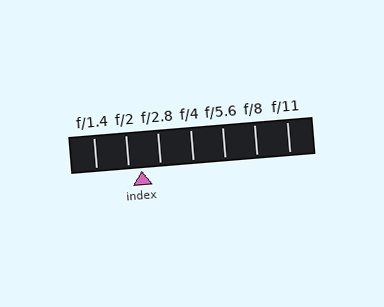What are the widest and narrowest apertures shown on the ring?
The widest aperture shown is f/1.4 and the narrowest is f/11.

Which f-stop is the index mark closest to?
The index mark is closest to f/2.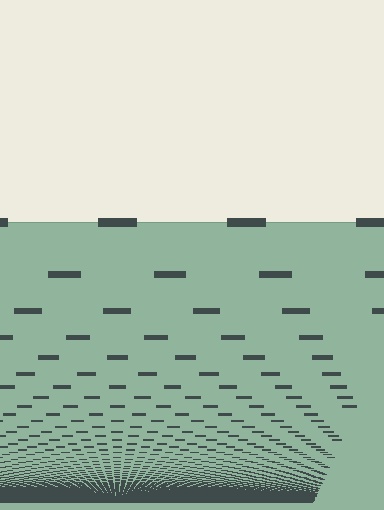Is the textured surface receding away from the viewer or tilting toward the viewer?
The surface appears to tilt toward the viewer. Texture elements get larger and sparser toward the top.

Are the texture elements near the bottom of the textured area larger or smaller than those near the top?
Smaller. The gradient is inverted — elements near the bottom are smaller and denser.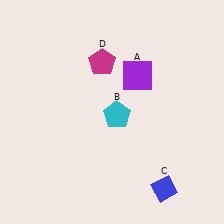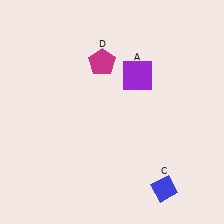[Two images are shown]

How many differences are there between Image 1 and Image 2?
There is 1 difference between the two images.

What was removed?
The cyan pentagon (B) was removed in Image 2.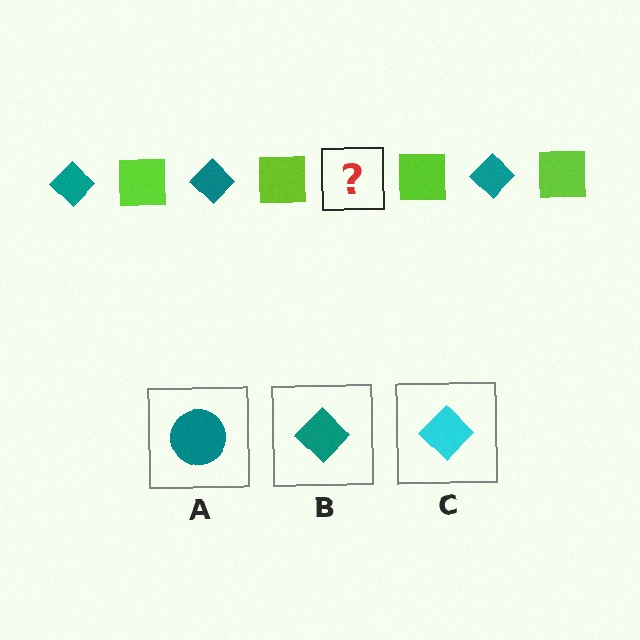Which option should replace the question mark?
Option B.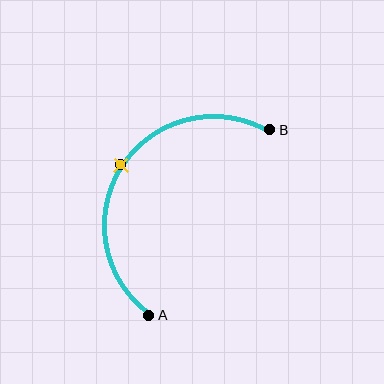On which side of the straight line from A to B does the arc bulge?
The arc bulges to the left of the straight line connecting A and B.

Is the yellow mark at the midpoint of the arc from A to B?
Yes. The yellow mark lies on the arc at equal arc-length from both A and B — it is the arc midpoint.